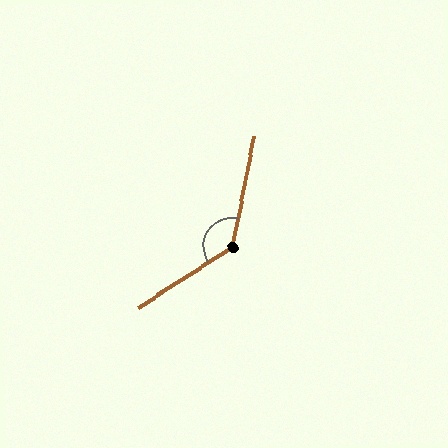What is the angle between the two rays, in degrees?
Approximately 134 degrees.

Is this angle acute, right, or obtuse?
It is obtuse.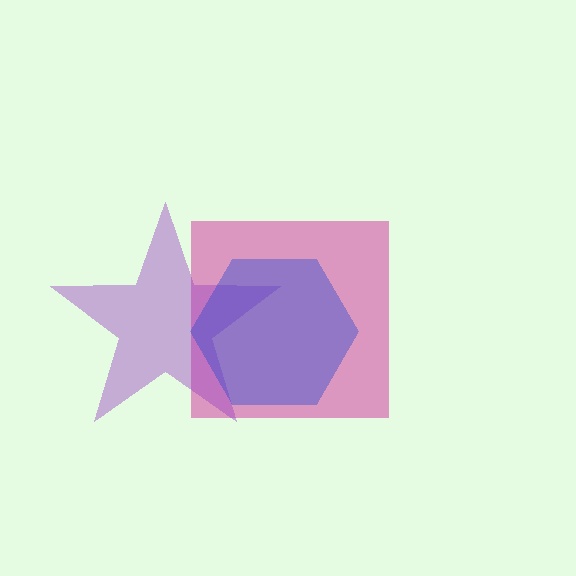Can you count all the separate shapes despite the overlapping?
Yes, there are 3 separate shapes.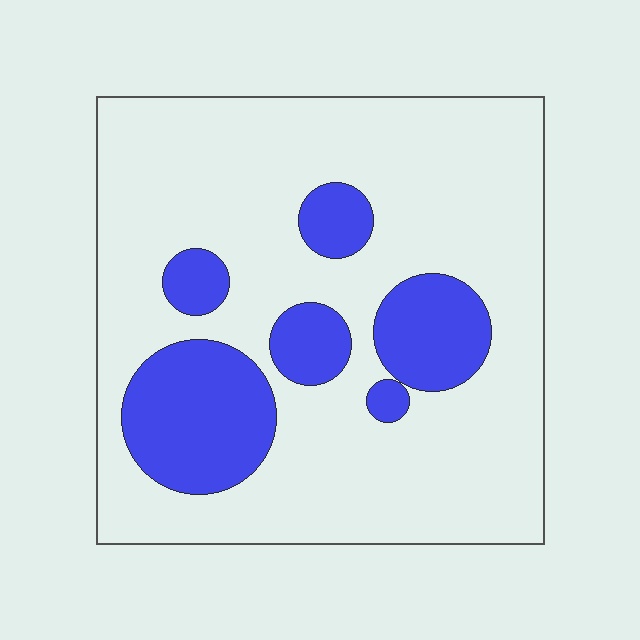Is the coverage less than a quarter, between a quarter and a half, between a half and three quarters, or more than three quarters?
Less than a quarter.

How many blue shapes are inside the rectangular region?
6.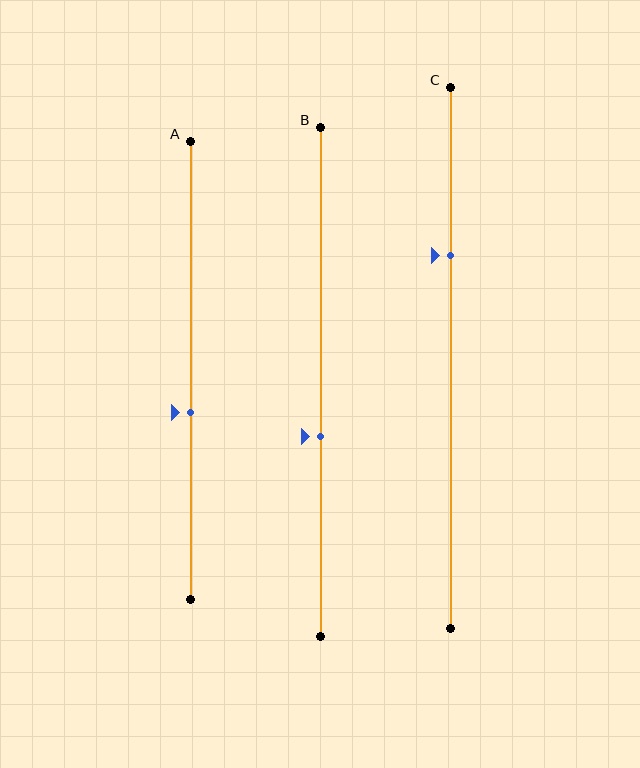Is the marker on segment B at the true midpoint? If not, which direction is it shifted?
No, the marker on segment B is shifted downward by about 11% of the segment length.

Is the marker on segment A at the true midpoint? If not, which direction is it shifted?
No, the marker on segment A is shifted downward by about 9% of the segment length.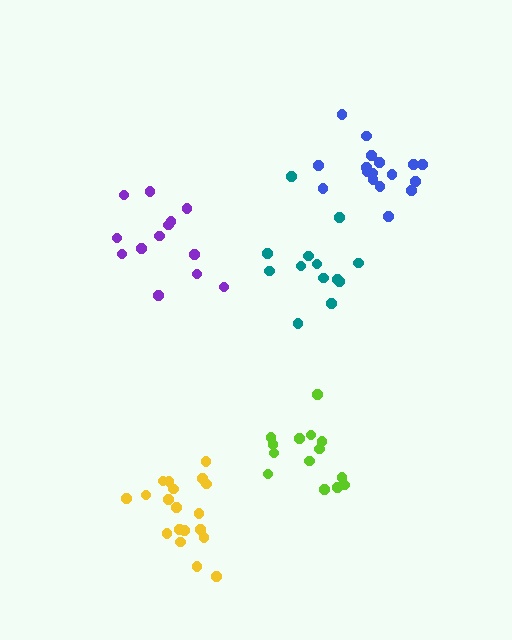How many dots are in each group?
Group 1: 14 dots, Group 2: 13 dots, Group 3: 19 dots, Group 4: 18 dots, Group 5: 13 dots (77 total).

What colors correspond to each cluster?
The clusters are colored: lime, purple, yellow, blue, teal.